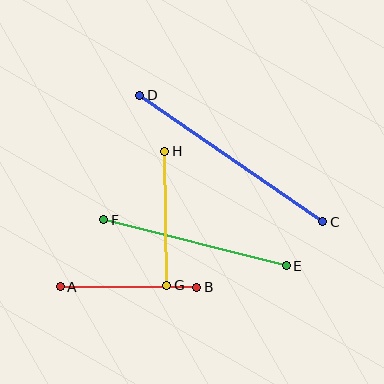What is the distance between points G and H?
The distance is approximately 134 pixels.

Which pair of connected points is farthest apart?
Points C and D are farthest apart.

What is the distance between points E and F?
The distance is approximately 188 pixels.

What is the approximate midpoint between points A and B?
The midpoint is at approximately (129, 287) pixels.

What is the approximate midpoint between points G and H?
The midpoint is at approximately (166, 218) pixels.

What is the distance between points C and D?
The distance is approximately 222 pixels.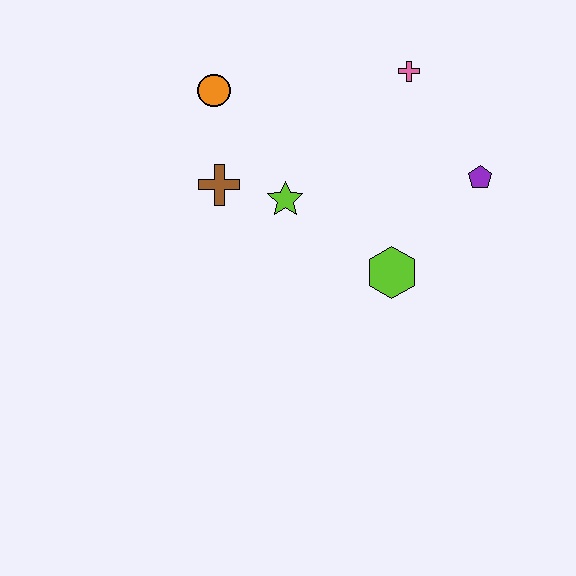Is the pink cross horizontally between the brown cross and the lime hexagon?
No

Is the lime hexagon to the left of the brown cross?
No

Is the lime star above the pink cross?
No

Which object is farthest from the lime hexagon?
The orange circle is farthest from the lime hexagon.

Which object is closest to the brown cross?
The lime star is closest to the brown cross.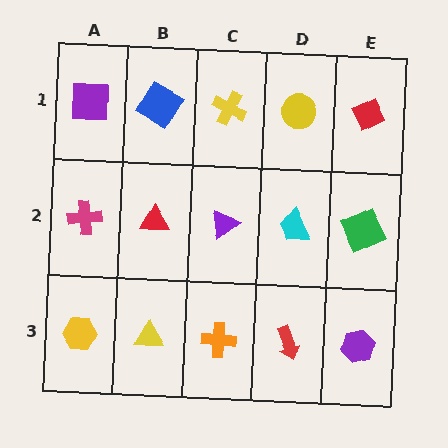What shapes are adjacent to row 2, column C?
A yellow cross (row 1, column C), an orange cross (row 3, column C), a red triangle (row 2, column B), a cyan trapezoid (row 2, column D).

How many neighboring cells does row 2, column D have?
4.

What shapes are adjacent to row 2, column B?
A blue diamond (row 1, column B), a yellow triangle (row 3, column B), a magenta cross (row 2, column A), a purple triangle (row 2, column C).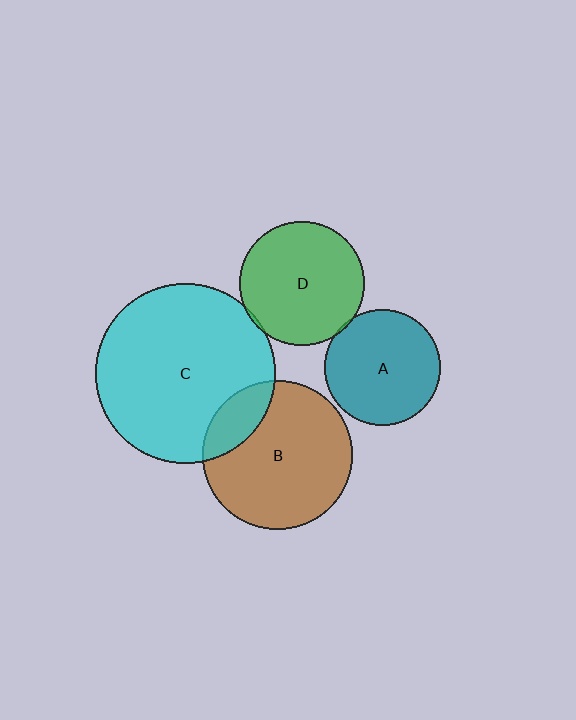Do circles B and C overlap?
Yes.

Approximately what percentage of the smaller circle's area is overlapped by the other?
Approximately 15%.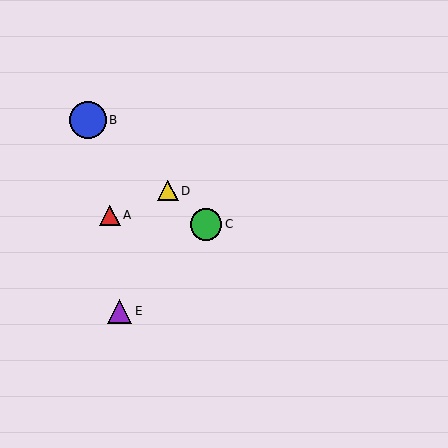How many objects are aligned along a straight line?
3 objects (B, C, D) are aligned along a straight line.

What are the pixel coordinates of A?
Object A is at (110, 216).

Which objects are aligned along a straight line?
Objects B, C, D are aligned along a straight line.